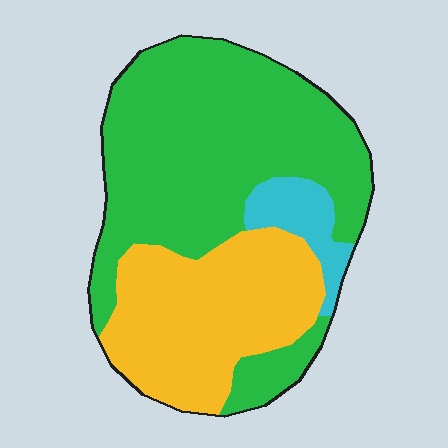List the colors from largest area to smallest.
From largest to smallest: green, yellow, cyan.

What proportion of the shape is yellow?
Yellow covers about 35% of the shape.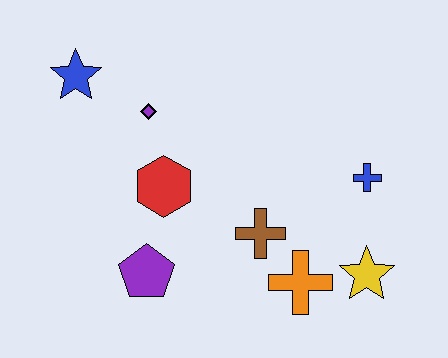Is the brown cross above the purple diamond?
No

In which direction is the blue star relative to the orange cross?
The blue star is to the left of the orange cross.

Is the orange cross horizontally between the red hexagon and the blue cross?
Yes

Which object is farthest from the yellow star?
The blue star is farthest from the yellow star.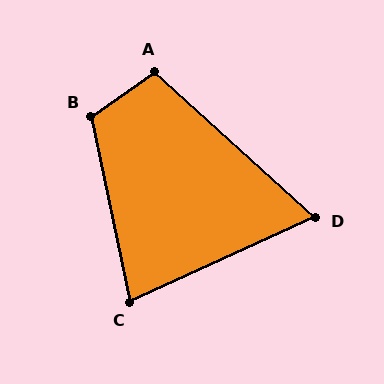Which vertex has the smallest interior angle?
D, at approximately 67 degrees.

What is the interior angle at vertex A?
Approximately 103 degrees (obtuse).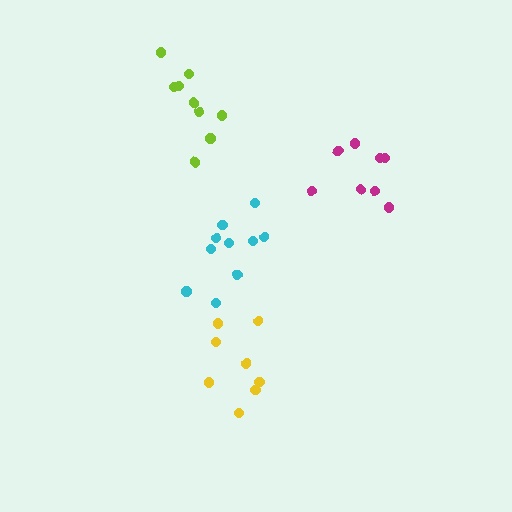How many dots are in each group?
Group 1: 8 dots, Group 2: 8 dots, Group 3: 9 dots, Group 4: 10 dots (35 total).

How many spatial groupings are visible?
There are 4 spatial groupings.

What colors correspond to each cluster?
The clusters are colored: yellow, magenta, lime, cyan.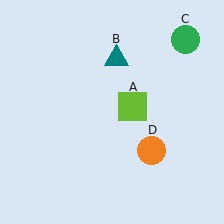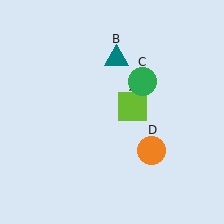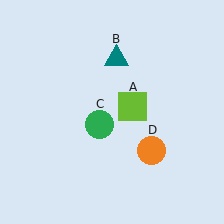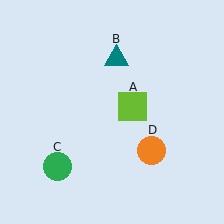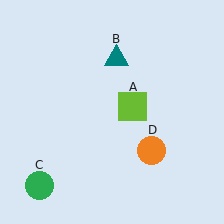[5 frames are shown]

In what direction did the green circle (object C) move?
The green circle (object C) moved down and to the left.